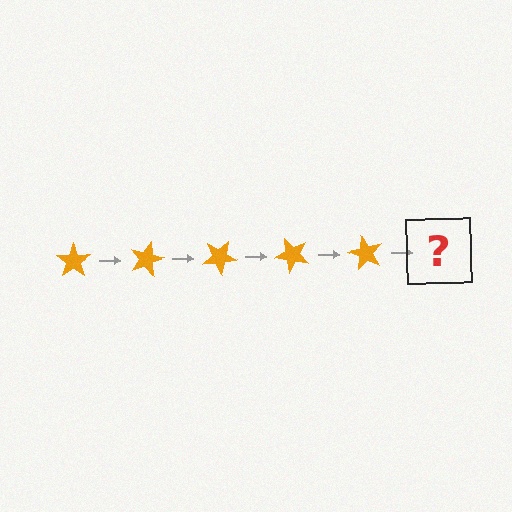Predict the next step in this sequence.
The next step is an orange star rotated 75 degrees.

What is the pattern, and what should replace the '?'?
The pattern is that the star rotates 15 degrees each step. The '?' should be an orange star rotated 75 degrees.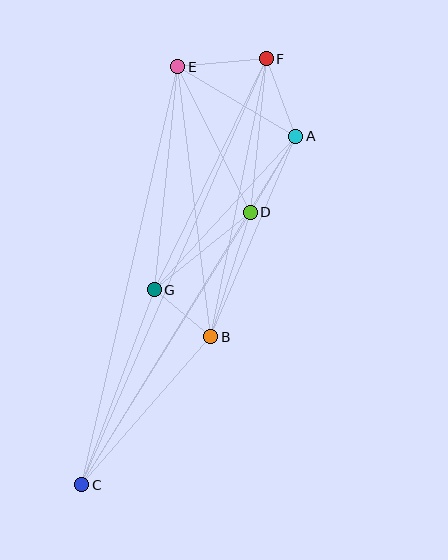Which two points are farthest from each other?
Points C and F are farthest from each other.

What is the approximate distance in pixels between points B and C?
The distance between B and C is approximately 196 pixels.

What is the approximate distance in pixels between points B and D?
The distance between B and D is approximately 131 pixels.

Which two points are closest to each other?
Points B and G are closest to each other.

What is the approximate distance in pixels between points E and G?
The distance between E and G is approximately 224 pixels.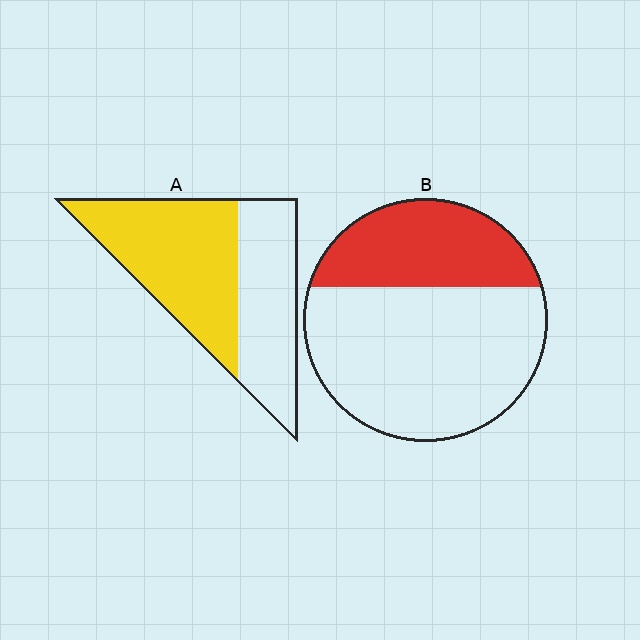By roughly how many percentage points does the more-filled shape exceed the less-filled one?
By roughly 25 percentage points (A over B).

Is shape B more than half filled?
No.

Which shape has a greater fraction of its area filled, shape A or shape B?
Shape A.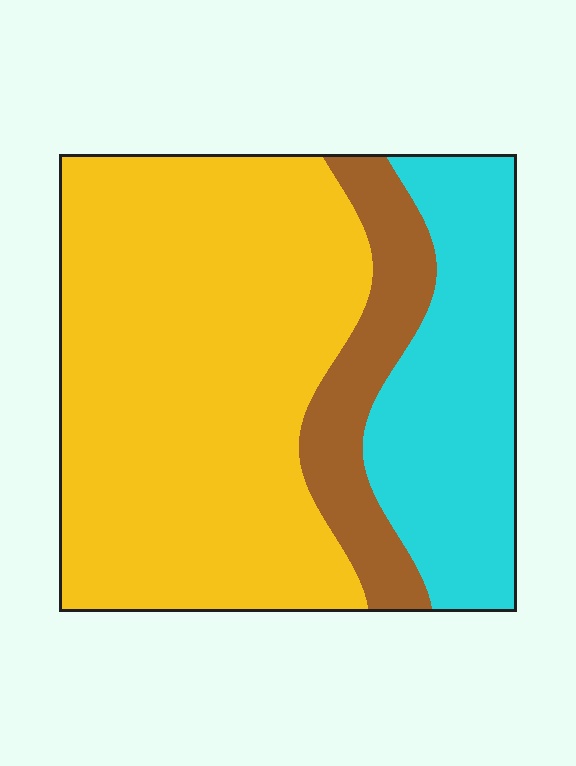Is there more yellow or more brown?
Yellow.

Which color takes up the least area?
Brown, at roughly 15%.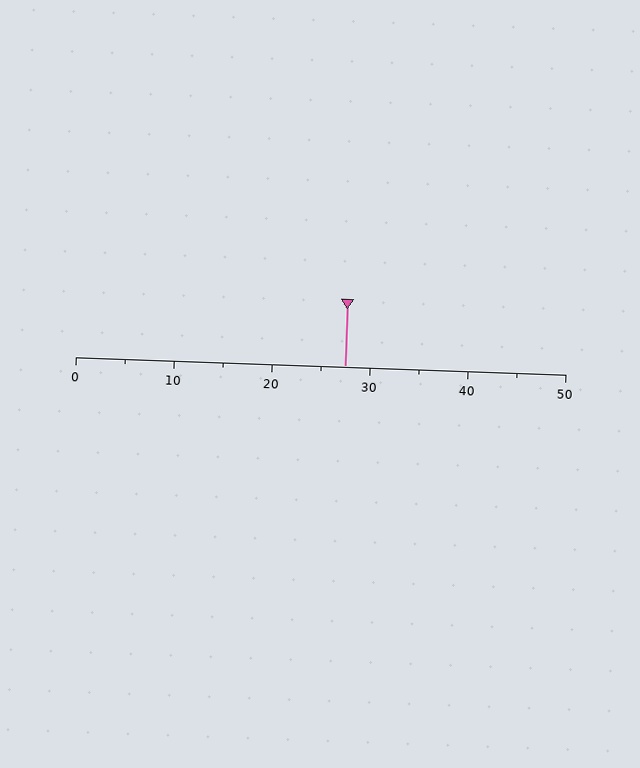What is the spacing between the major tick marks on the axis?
The major ticks are spaced 10 apart.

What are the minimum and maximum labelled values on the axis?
The axis runs from 0 to 50.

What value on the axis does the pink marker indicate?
The marker indicates approximately 27.5.